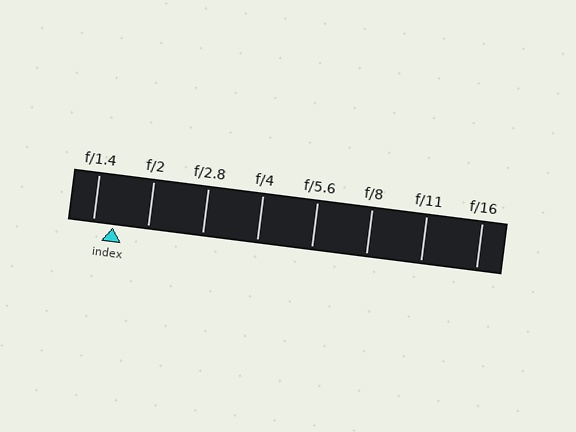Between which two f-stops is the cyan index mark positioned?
The index mark is between f/1.4 and f/2.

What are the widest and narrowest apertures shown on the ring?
The widest aperture shown is f/1.4 and the narrowest is f/16.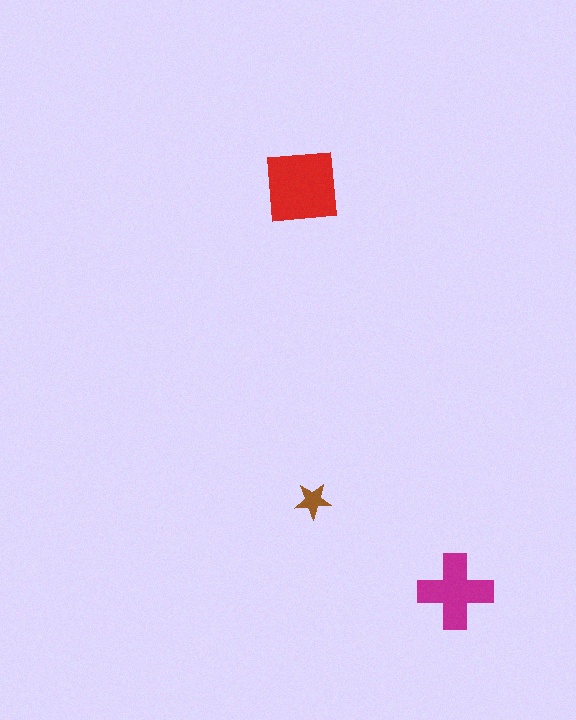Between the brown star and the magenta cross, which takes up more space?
The magenta cross.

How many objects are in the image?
There are 3 objects in the image.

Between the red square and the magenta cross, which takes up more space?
The red square.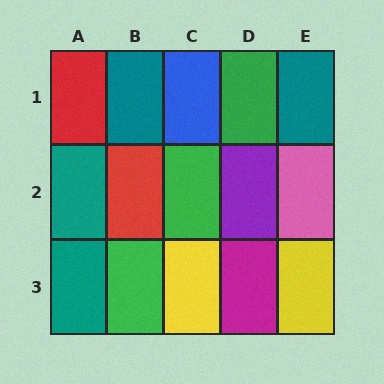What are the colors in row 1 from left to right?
Red, teal, blue, green, teal.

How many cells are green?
3 cells are green.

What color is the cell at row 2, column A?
Teal.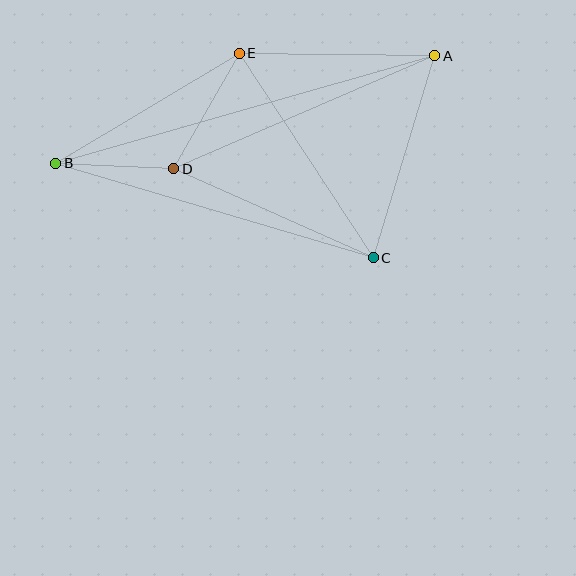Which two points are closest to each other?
Points B and D are closest to each other.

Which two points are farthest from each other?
Points A and B are farthest from each other.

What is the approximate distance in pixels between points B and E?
The distance between B and E is approximately 214 pixels.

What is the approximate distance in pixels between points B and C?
The distance between B and C is approximately 331 pixels.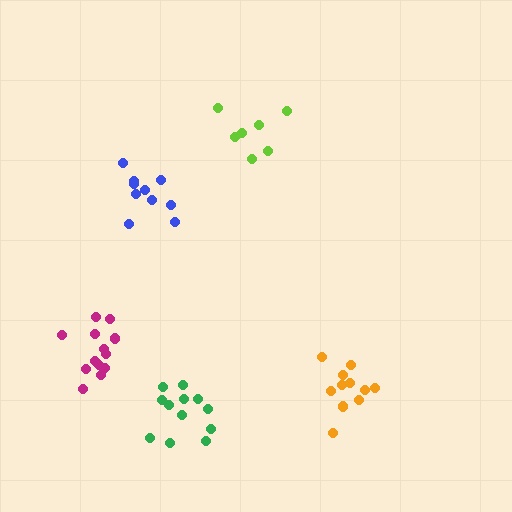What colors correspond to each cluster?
The clusters are colored: magenta, orange, green, lime, blue.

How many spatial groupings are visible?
There are 5 spatial groupings.